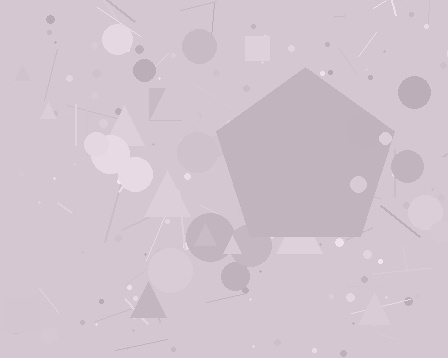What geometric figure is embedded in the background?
A pentagon is embedded in the background.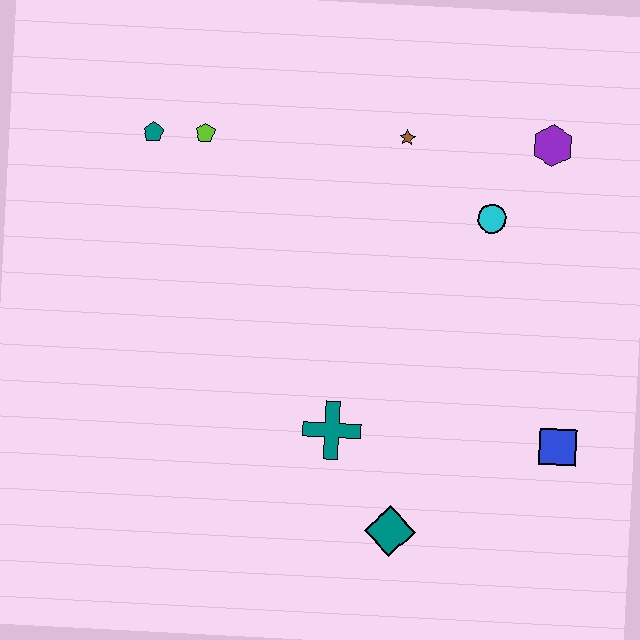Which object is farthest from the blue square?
The teal pentagon is farthest from the blue square.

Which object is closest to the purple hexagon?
The cyan circle is closest to the purple hexagon.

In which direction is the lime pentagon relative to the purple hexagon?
The lime pentagon is to the left of the purple hexagon.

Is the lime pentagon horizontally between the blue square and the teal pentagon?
Yes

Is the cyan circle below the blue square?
No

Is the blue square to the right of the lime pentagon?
Yes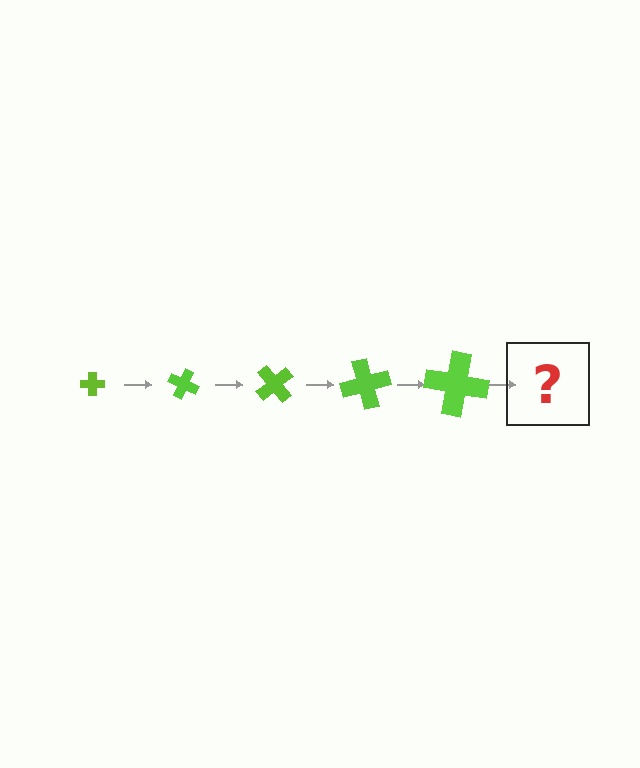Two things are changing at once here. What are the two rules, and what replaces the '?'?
The two rules are that the cross grows larger each step and it rotates 25 degrees each step. The '?' should be a cross, larger than the previous one and rotated 125 degrees from the start.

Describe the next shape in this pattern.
It should be a cross, larger than the previous one and rotated 125 degrees from the start.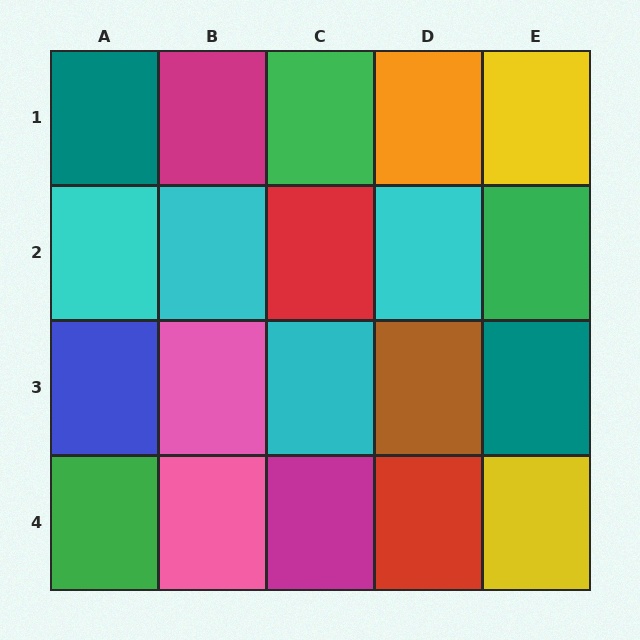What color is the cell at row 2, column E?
Green.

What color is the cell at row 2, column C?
Red.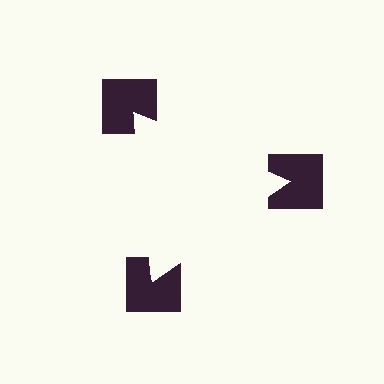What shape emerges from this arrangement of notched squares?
An illusory triangle — its edges are inferred from the aligned wedge cuts in the notched squares, not physically drawn.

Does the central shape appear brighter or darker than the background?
It typically appears slightly brighter than the background, even though no actual brightness change is drawn.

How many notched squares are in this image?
There are 3 — one at each vertex of the illusory triangle.